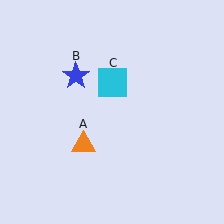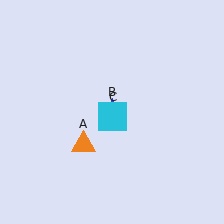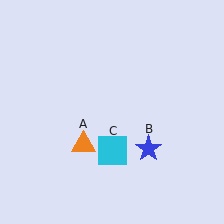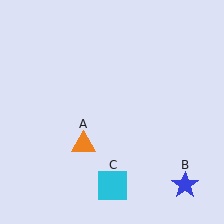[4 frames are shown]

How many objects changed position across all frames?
2 objects changed position: blue star (object B), cyan square (object C).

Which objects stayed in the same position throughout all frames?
Orange triangle (object A) remained stationary.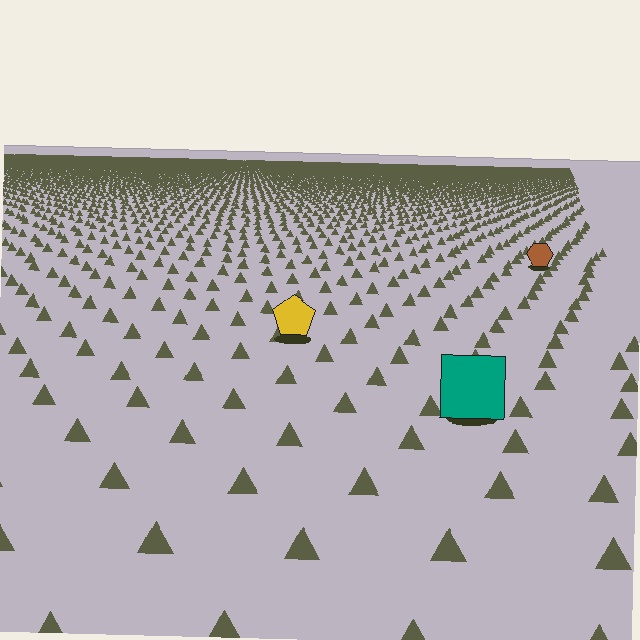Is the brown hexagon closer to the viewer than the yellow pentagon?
No. The yellow pentagon is closer — you can tell from the texture gradient: the ground texture is coarser near it.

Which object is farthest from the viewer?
The brown hexagon is farthest from the viewer. It appears smaller and the ground texture around it is denser.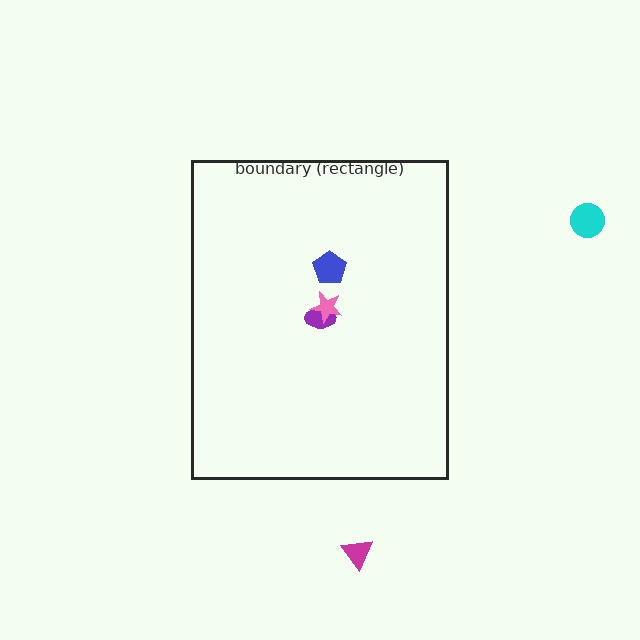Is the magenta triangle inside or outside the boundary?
Outside.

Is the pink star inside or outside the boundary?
Inside.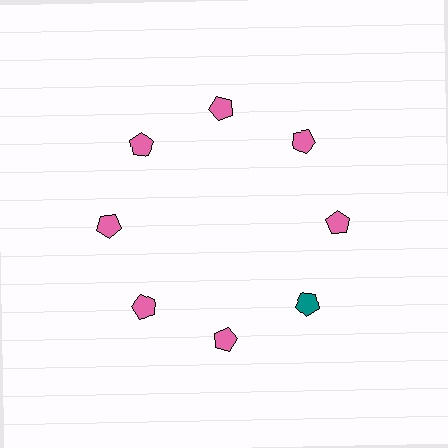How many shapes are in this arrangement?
There are 8 shapes arranged in a ring pattern.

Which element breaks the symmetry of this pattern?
The teal pentagon at roughly the 4 o'clock position breaks the symmetry. All other shapes are pink pentagons.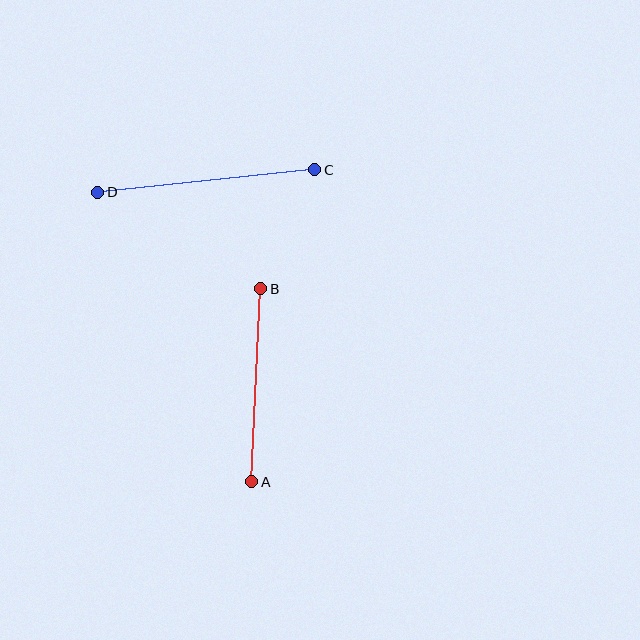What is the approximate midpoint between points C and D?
The midpoint is at approximately (206, 181) pixels.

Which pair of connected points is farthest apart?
Points C and D are farthest apart.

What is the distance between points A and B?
The distance is approximately 193 pixels.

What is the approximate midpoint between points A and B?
The midpoint is at approximately (256, 385) pixels.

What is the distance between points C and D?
The distance is approximately 218 pixels.